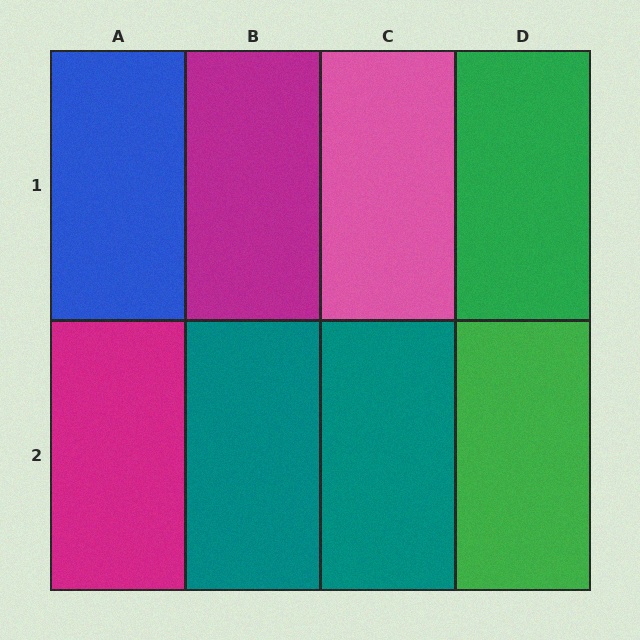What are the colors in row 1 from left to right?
Blue, magenta, pink, green.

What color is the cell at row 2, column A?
Magenta.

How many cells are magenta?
2 cells are magenta.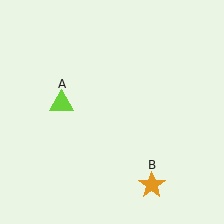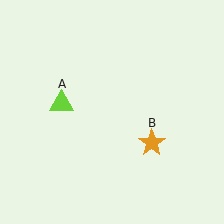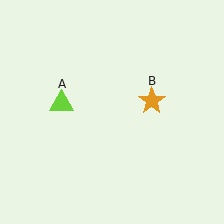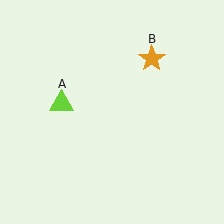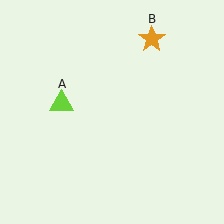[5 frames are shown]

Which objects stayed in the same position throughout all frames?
Lime triangle (object A) remained stationary.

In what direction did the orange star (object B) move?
The orange star (object B) moved up.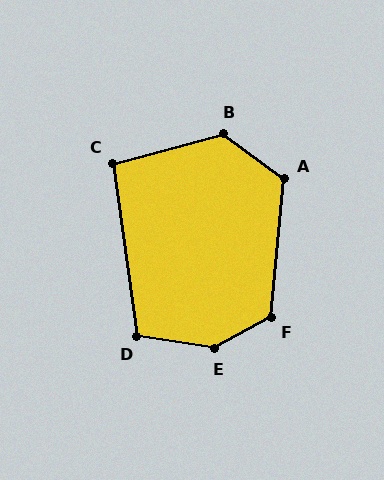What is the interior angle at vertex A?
Approximately 121 degrees (obtuse).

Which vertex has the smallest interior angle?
C, at approximately 97 degrees.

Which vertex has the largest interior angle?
E, at approximately 142 degrees.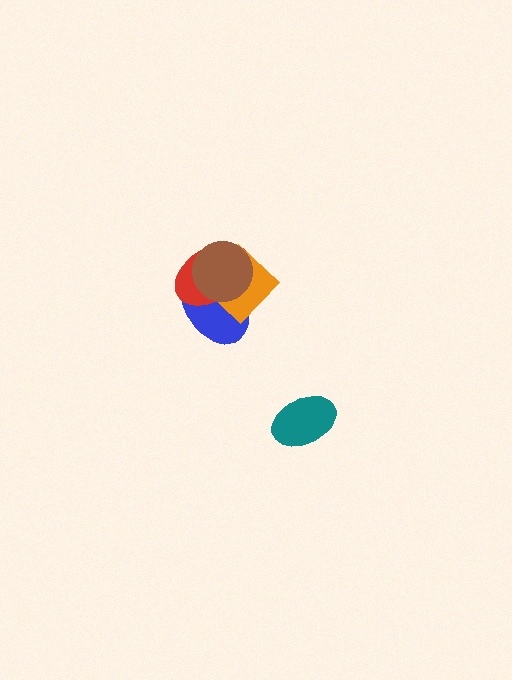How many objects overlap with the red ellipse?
3 objects overlap with the red ellipse.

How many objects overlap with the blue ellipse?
3 objects overlap with the blue ellipse.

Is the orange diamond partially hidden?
Yes, it is partially covered by another shape.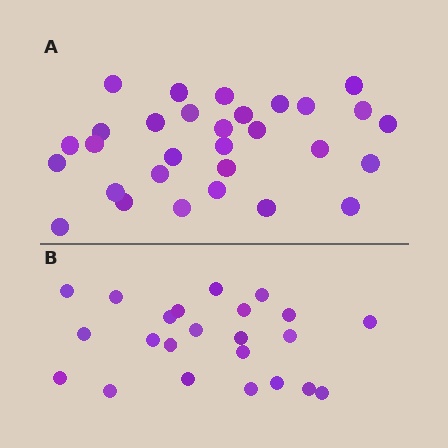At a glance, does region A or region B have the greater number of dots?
Region A (the top region) has more dots.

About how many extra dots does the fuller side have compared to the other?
Region A has roughly 8 or so more dots than region B.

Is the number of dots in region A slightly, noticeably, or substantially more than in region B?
Region A has noticeably more, but not dramatically so. The ratio is roughly 1.3 to 1.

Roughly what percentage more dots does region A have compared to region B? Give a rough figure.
About 30% more.